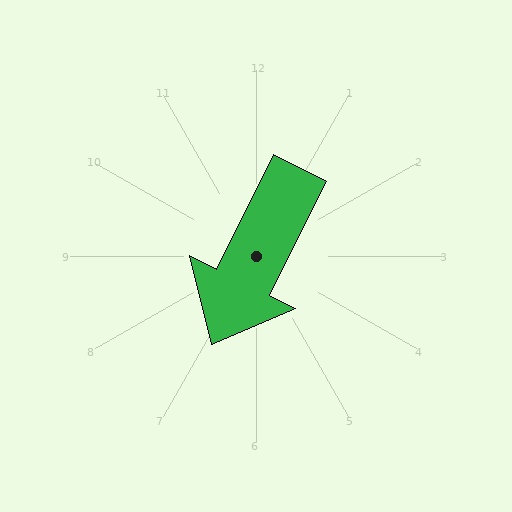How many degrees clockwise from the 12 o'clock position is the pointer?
Approximately 207 degrees.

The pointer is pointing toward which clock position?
Roughly 7 o'clock.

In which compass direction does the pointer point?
Southwest.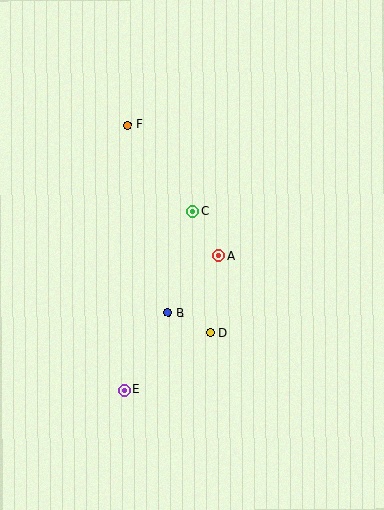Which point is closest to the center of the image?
Point A at (219, 256) is closest to the center.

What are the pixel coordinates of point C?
Point C is at (192, 211).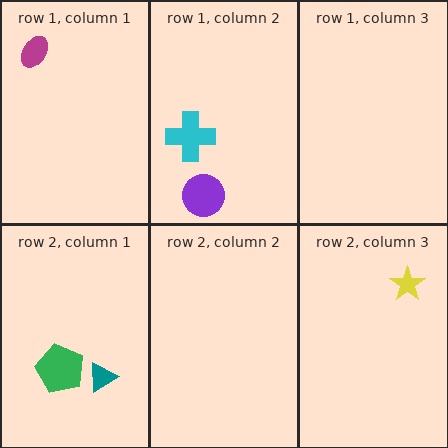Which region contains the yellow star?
The row 2, column 3 region.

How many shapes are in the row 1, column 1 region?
1.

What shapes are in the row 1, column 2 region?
The purple circle, the cyan cross.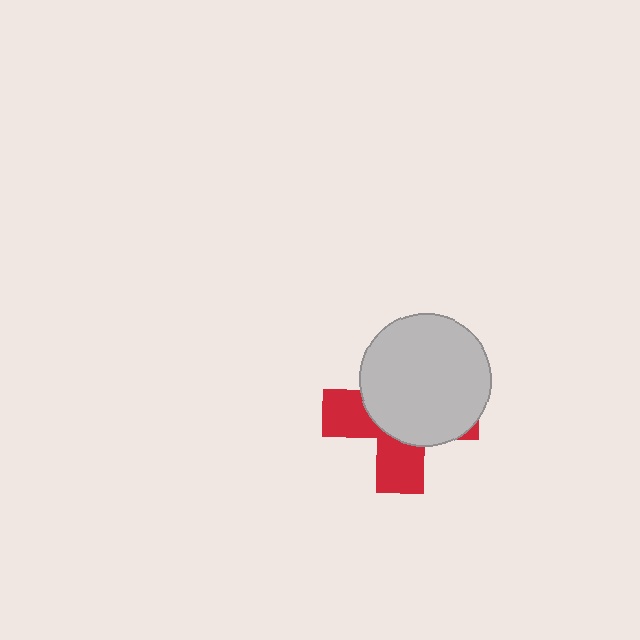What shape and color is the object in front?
The object in front is a light gray circle.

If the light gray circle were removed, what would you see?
You would see the complete red cross.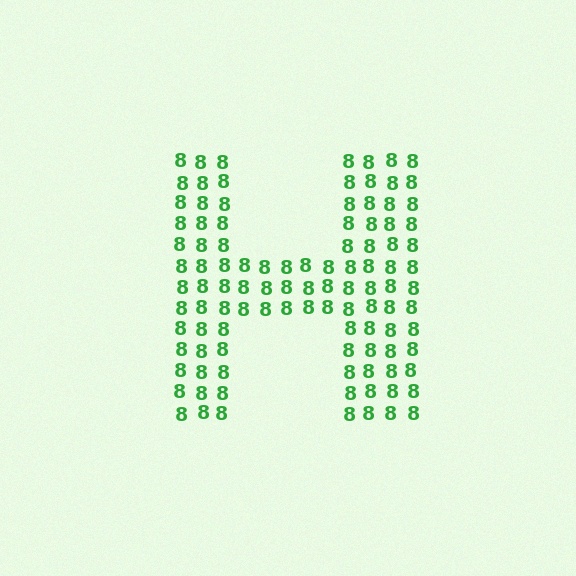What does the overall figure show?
The overall figure shows the letter H.